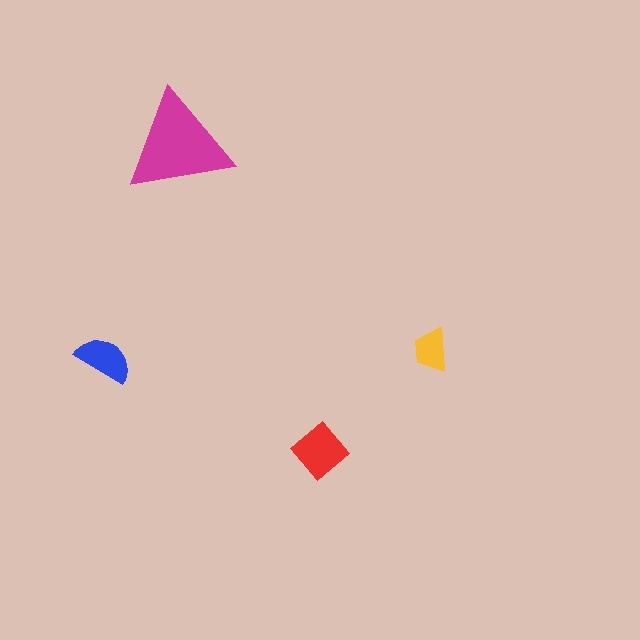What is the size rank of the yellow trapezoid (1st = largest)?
4th.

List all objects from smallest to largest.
The yellow trapezoid, the blue semicircle, the red diamond, the magenta triangle.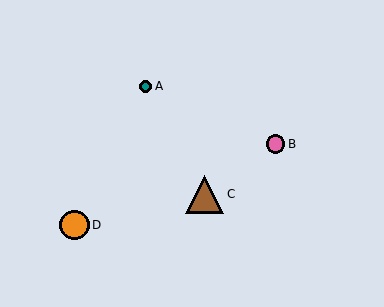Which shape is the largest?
The brown triangle (labeled C) is the largest.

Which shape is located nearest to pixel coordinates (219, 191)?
The brown triangle (labeled C) at (205, 194) is nearest to that location.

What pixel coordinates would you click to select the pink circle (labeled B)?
Click at (275, 144) to select the pink circle B.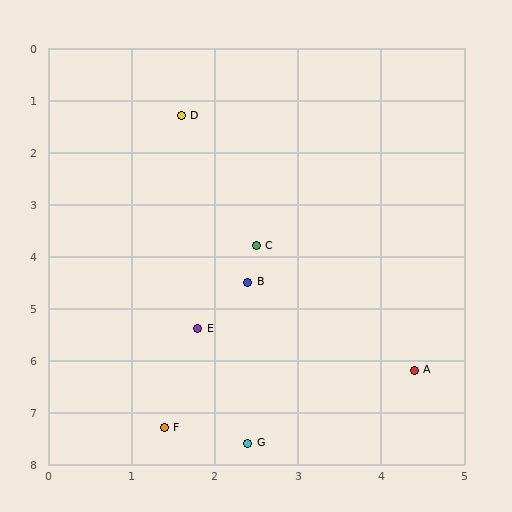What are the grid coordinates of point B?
Point B is at approximately (2.4, 4.5).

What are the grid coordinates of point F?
Point F is at approximately (1.4, 7.3).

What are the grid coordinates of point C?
Point C is at approximately (2.5, 3.8).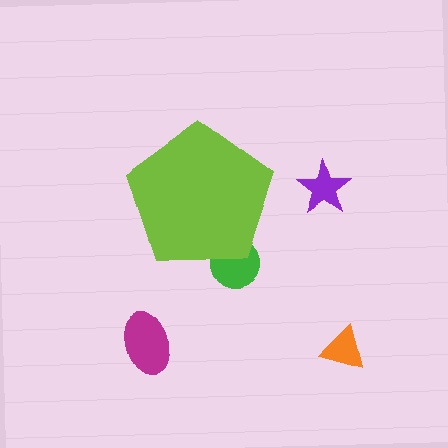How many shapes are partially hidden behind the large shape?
1 shape is partially hidden.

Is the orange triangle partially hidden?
No, the orange triangle is fully visible.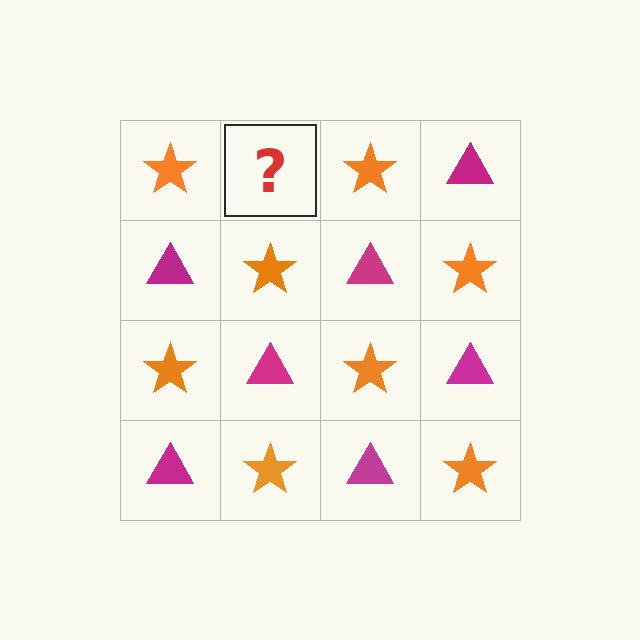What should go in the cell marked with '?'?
The missing cell should contain a magenta triangle.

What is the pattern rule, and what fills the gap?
The rule is that it alternates orange star and magenta triangle in a checkerboard pattern. The gap should be filled with a magenta triangle.